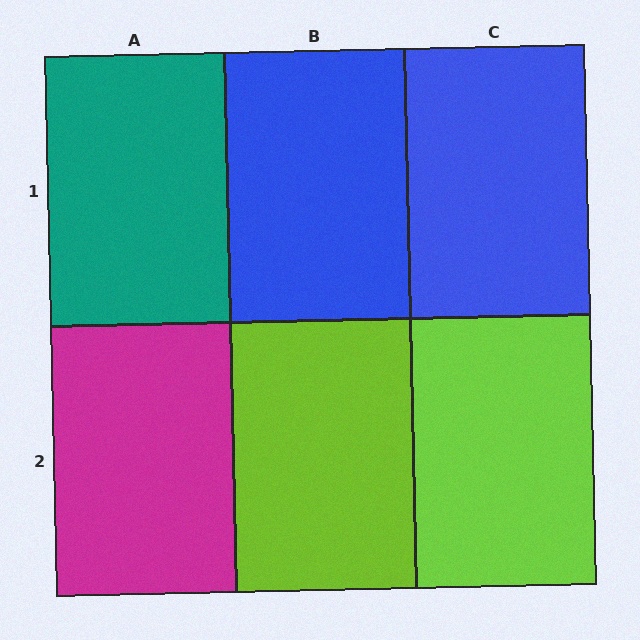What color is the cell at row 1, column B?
Blue.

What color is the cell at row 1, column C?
Blue.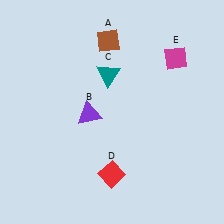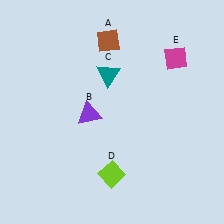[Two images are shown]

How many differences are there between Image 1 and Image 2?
There is 1 difference between the two images.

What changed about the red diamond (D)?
In Image 1, D is red. In Image 2, it changed to lime.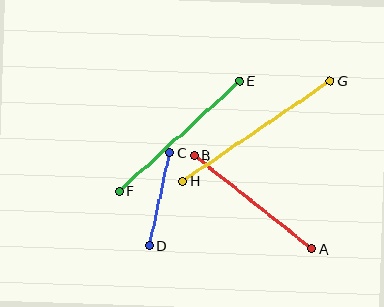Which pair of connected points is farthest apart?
Points G and H are farthest apart.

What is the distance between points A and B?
The distance is approximately 150 pixels.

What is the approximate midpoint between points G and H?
The midpoint is at approximately (256, 131) pixels.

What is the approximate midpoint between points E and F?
The midpoint is at approximately (179, 136) pixels.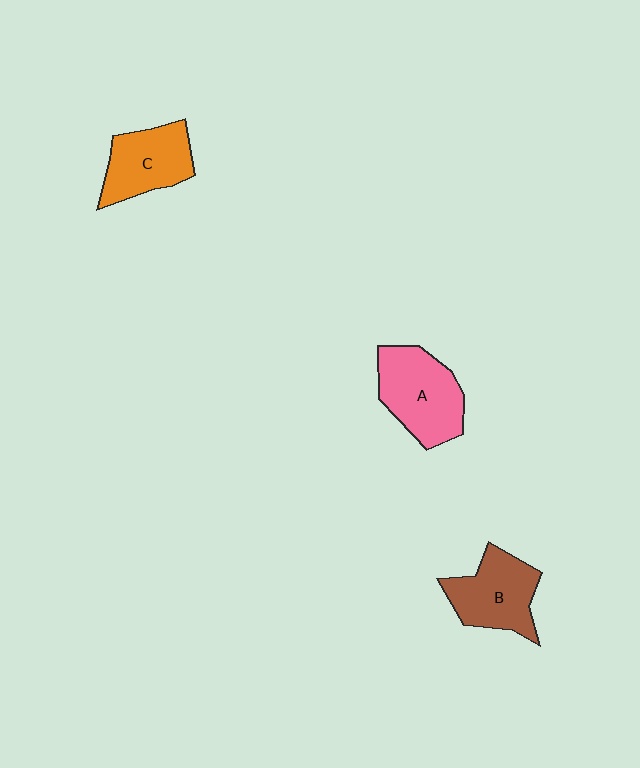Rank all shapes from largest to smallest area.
From largest to smallest: A (pink), B (brown), C (orange).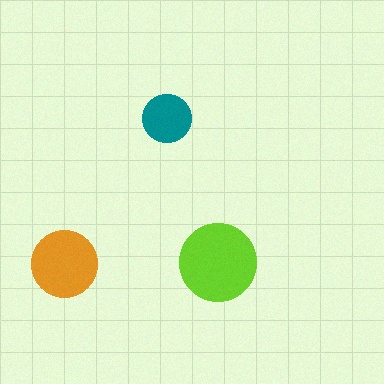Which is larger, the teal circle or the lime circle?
The lime one.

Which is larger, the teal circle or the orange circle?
The orange one.